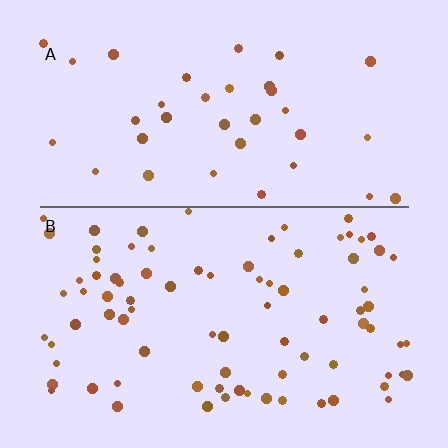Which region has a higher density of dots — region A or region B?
B (the bottom).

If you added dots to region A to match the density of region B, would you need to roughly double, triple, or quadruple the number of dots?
Approximately double.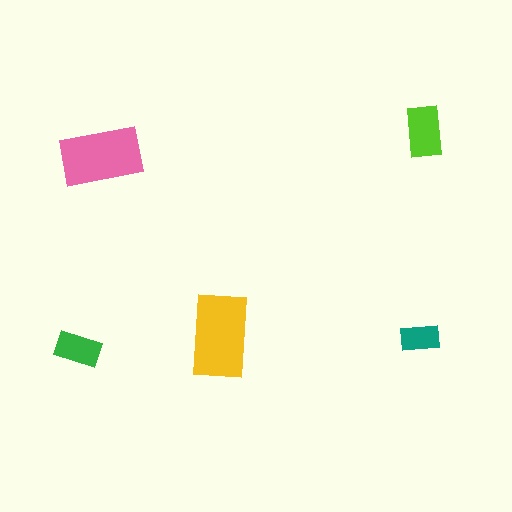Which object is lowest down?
The green rectangle is bottommost.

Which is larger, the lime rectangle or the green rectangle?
The lime one.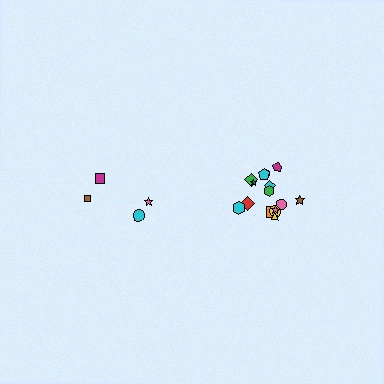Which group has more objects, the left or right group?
The right group.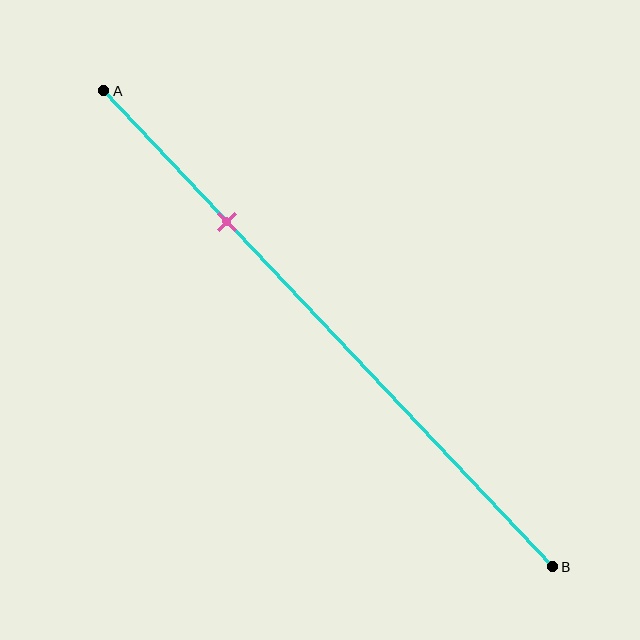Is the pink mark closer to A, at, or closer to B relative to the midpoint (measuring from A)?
The pink mark is closer to point A than the midpoint of segment AB.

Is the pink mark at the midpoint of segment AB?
No, the mark is at about 25% from A, not at the 50% midpoint.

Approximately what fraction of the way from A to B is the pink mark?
The pink mark is approximately 25% of the way from A to B.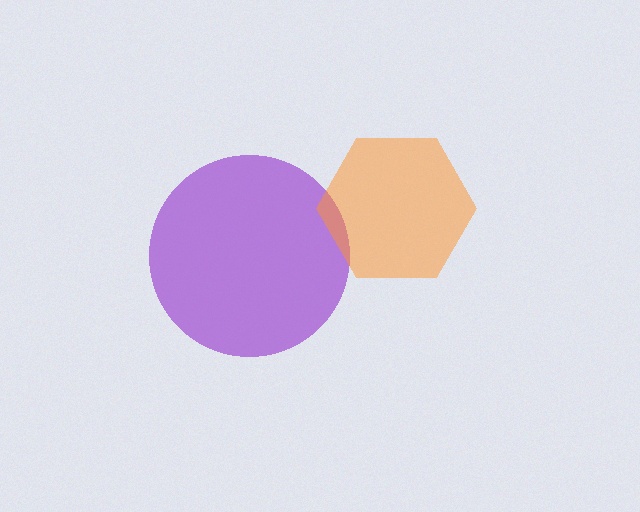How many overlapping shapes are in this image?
There are 2 overlapping shapes in the image.